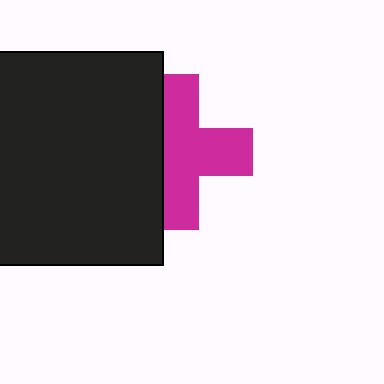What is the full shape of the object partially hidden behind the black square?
The partially hidden object is a magenta cross.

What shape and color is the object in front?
The object in front is a black square.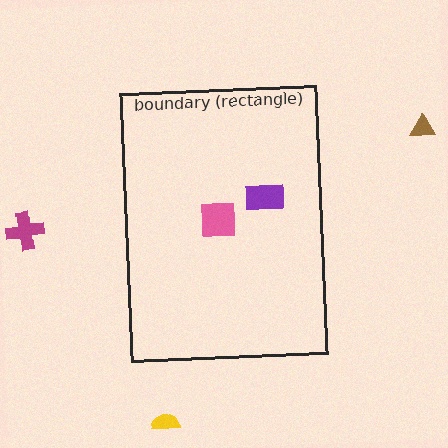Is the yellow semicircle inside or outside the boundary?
Outside.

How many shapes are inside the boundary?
2 inside, 3 outside.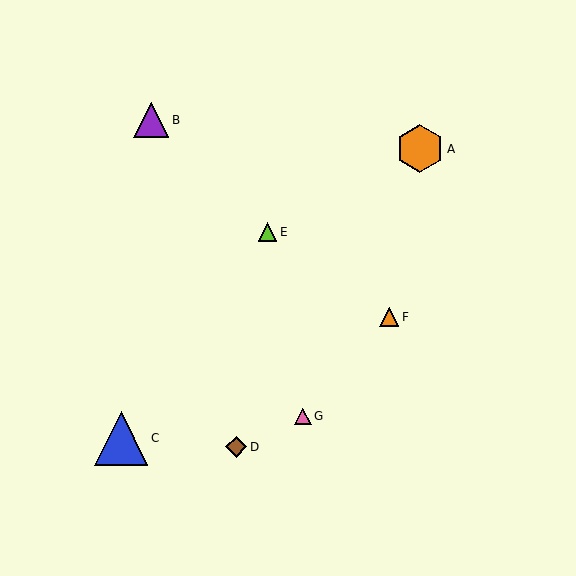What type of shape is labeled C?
Shape C is a blue triangle.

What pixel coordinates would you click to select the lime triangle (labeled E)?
Click at (267, 232) to select the lime triangle E.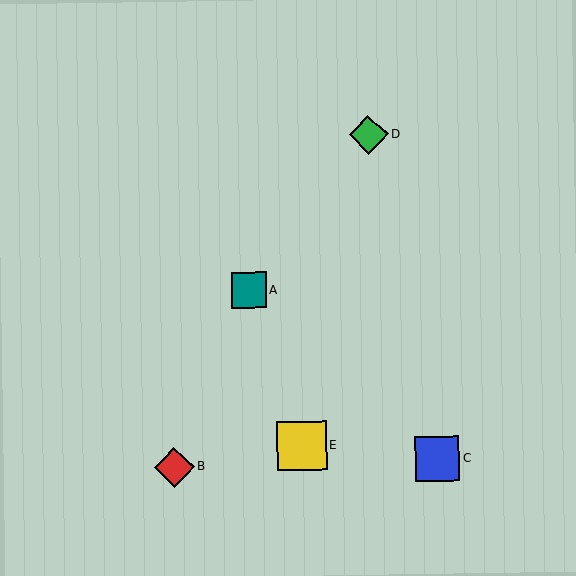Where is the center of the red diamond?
The center of the red diamond is at (174, 467).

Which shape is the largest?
The yellow square (labeled E) is the largest.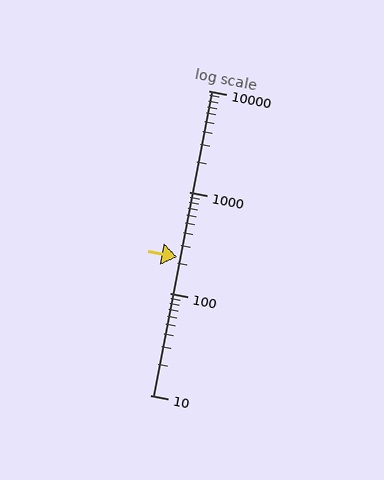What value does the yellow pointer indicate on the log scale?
The pointer indicates approximately 230.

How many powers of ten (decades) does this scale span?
The scale spans 3 decades, from 10 to 10000.